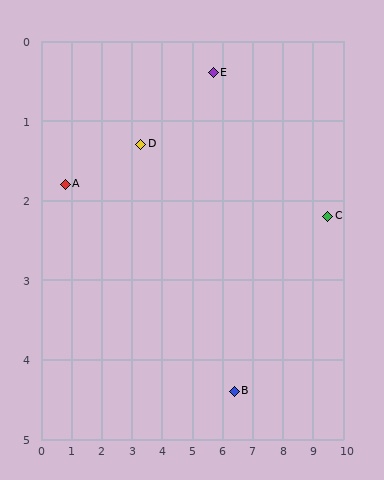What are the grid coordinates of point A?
Point A is at approximately (0.8, 1.8).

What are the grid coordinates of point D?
Point D is at approximately (3.3, 1.3).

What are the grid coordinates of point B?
Point B is at approximately (6.4, 4.4).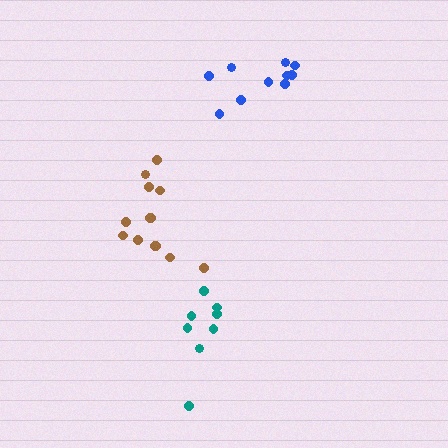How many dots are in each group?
Group 1: 10 dots, Group 2: 8 dots, Group 3: 13 dots (31 total).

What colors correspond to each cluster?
The clusters are colored: blue, teal, brown.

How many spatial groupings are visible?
There are 3 spatial groupings.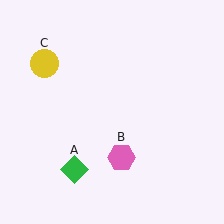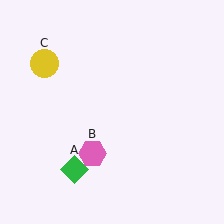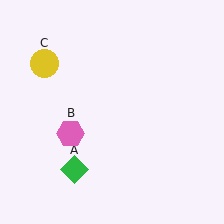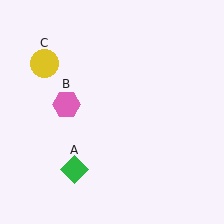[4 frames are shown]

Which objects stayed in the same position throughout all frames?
Green diamond (object A) and yellow circle (object C) remained stationary.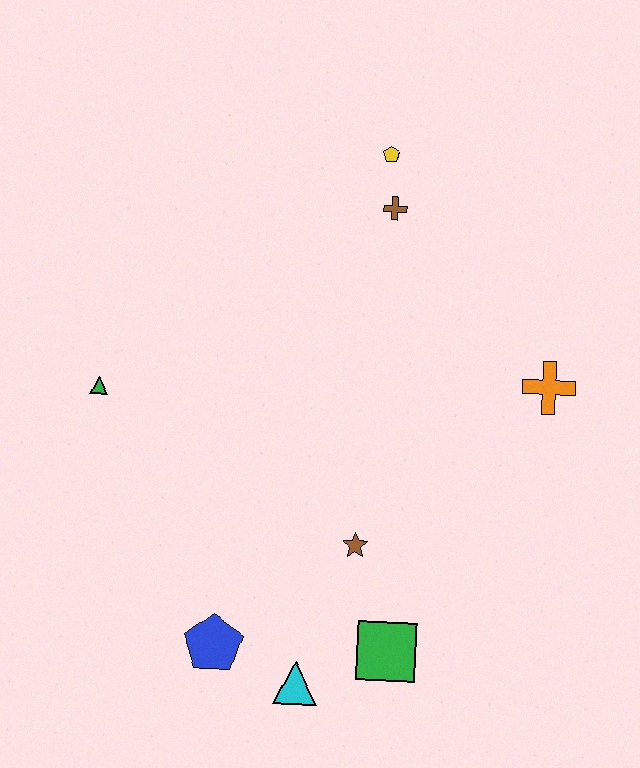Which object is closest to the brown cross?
The yellow pentagon is closest to the brown cross.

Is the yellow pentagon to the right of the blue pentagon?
Yes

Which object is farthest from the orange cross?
The green triangle is farthest from the orange cross.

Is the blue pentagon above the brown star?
No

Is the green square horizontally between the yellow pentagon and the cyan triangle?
No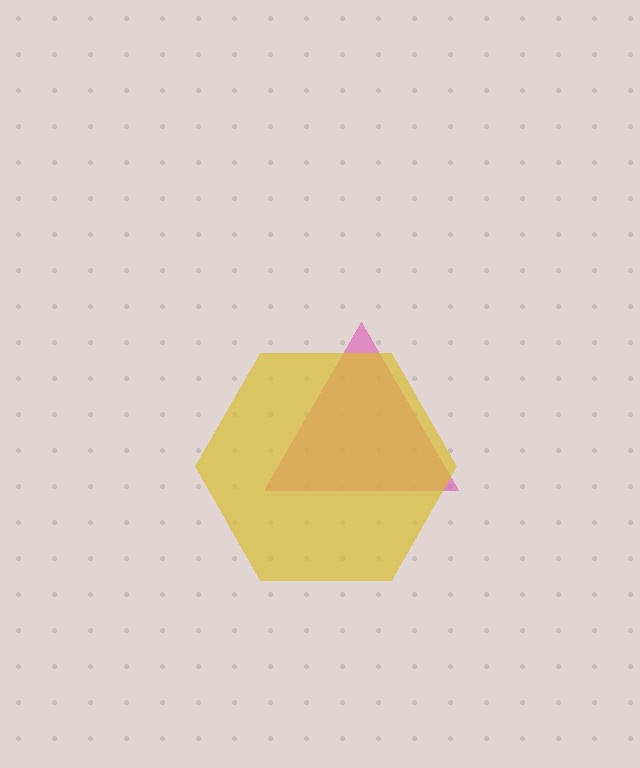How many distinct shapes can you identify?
There are 2 distinct shapes: a pink triangle, a yellow hexagon.